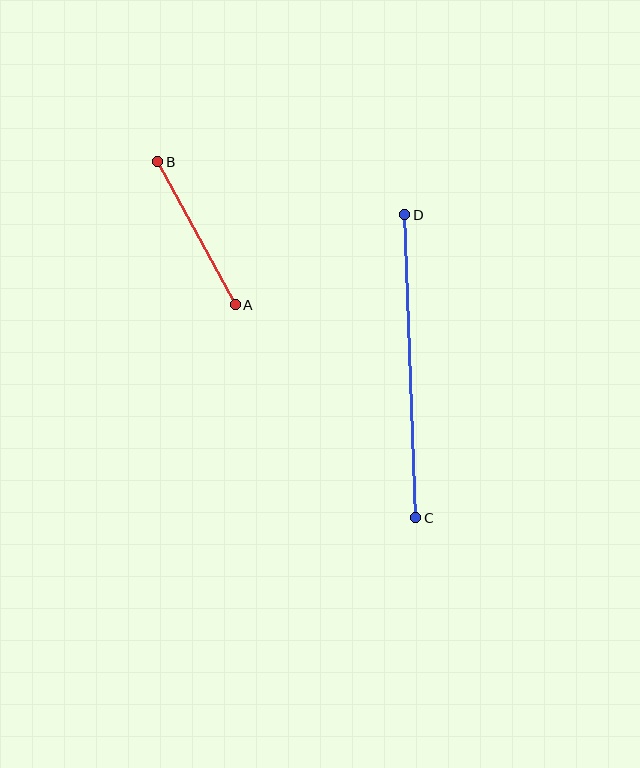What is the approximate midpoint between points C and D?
The midpoint is at approximately (410, 366) pixels.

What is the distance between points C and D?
The distance is approximately 303 pixels.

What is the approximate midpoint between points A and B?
The midpoint is at approximately (197, 233) pixels.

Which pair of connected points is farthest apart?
Points C and D are farthest apart.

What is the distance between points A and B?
The distance is approximately 163 pixels.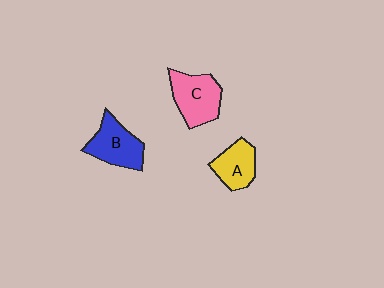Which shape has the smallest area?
Shape A (yellow).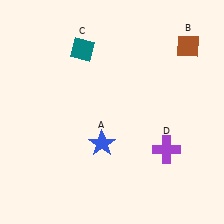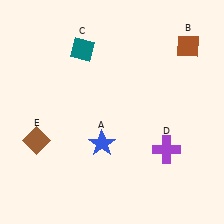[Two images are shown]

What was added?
A brown diamond (E) was added in Image 2.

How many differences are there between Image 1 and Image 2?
There is 1 difference between the two images.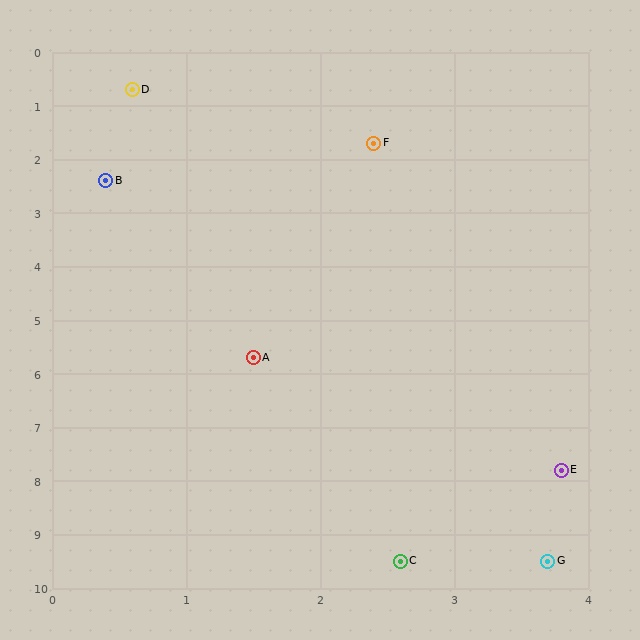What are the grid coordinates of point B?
Point B is at approximately (0.4, 2.4).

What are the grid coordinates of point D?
Point D is at approximately (0.6, 0.7).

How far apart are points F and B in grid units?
Points F and B are about 2.1 grid units apart.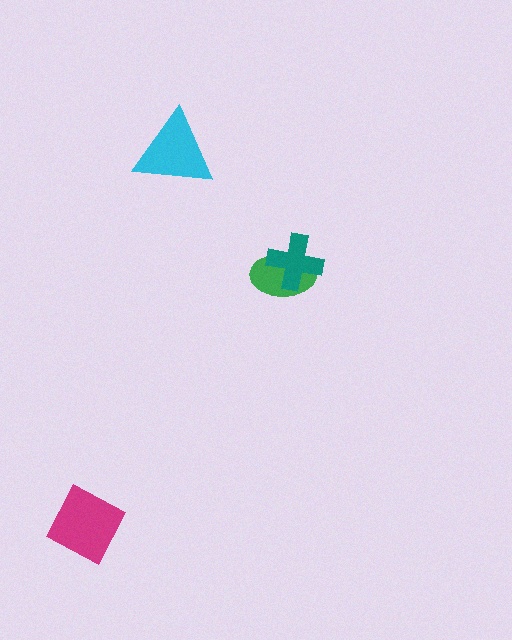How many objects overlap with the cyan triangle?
0 objects overlap with the cyan triangle.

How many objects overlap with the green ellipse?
1 object overlaps with the green ellipse.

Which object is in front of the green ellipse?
The teal cross is in front of the green ellipse.